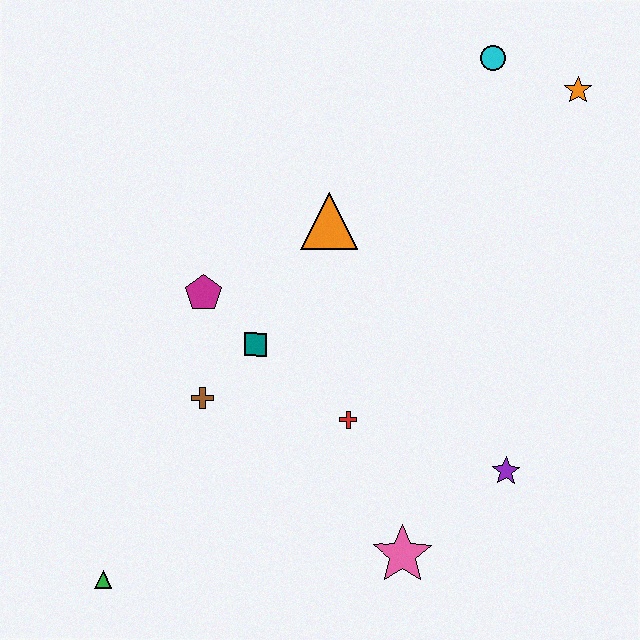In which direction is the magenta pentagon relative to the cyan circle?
The magenta pentagon is to the left of the cyan circle.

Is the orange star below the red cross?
No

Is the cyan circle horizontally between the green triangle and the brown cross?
No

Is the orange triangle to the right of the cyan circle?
No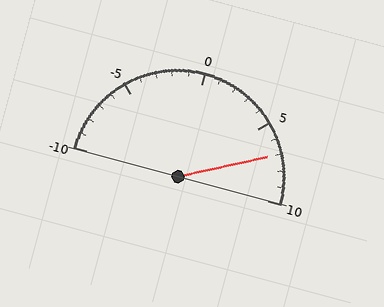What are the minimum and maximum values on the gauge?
The gauge ranges from -10 to 10.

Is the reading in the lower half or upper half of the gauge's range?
The reading is in the upper half of the range (-10 to 10).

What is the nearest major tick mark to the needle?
The nearest major tick mark is 5.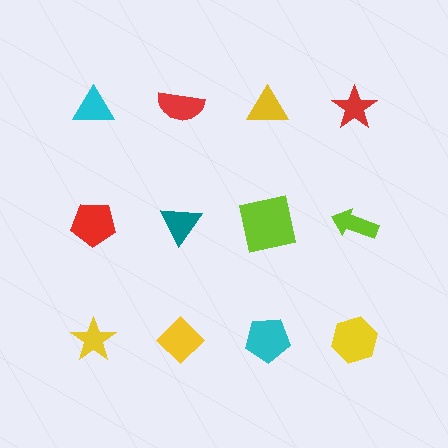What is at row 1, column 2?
A red semicircle.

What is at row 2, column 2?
A teal triangle.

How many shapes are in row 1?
4 shapes.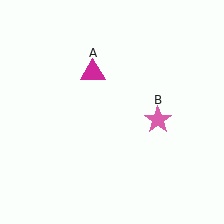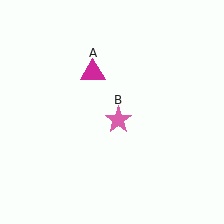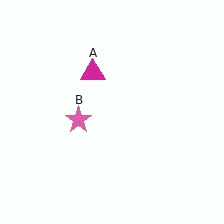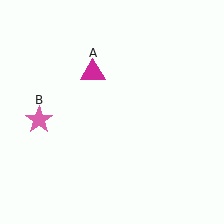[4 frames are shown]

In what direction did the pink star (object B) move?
The pink star (object B) moved left.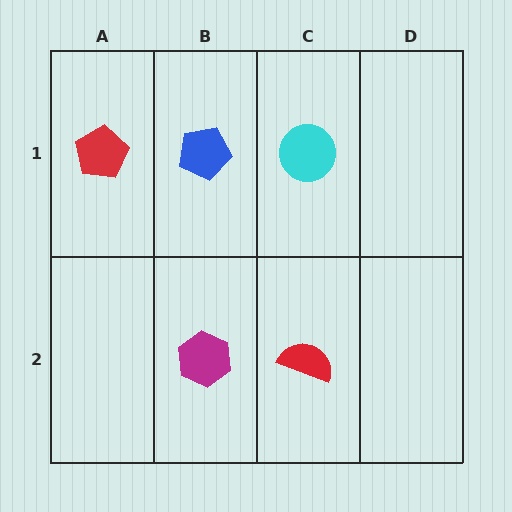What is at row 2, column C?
A red semicircle.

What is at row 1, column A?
A red pentagon.